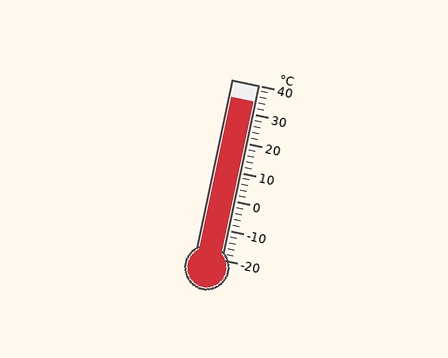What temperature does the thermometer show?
The thermometer shows approximately 34°C.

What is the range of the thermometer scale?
The thermometer scale ranges from -20°C to 40°C.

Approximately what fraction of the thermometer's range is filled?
The thermometer is filled to approximately 90% of its range.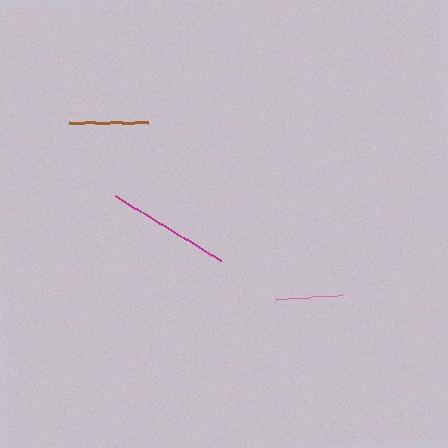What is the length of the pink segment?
The pink segment is approximately 66 pixels long.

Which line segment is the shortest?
The pink line is the shortest at approximately 66 pixels.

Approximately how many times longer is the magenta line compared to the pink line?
The magenta line is approximately 1.9 times the length of the pink line.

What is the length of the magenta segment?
The magenta segment is approximately 124 pixels long.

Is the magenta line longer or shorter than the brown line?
The magenta line is longer than the brown line.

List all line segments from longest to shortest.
From longest to shortest: magenta, brown, pink.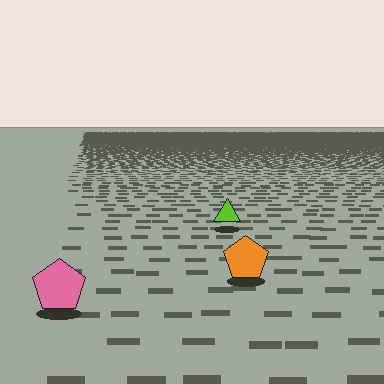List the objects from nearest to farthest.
From nearest to farthest: the pink pentagon, the orange pentagon, the lime triangle.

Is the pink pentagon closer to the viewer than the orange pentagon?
Yes. The pink pentagon is closer — you can tell from the texture gradient: the ground texture is coarser near it.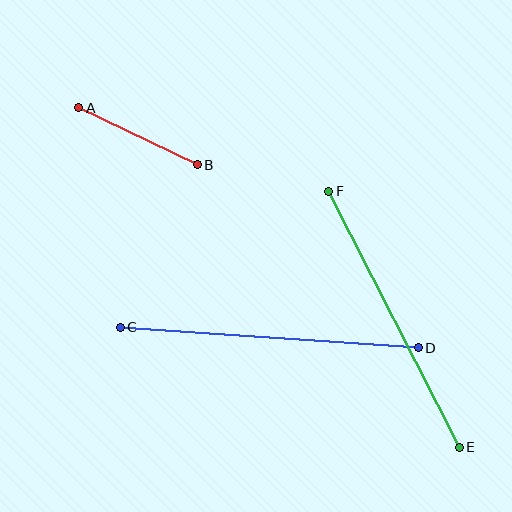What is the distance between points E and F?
The distance is approximately 287 pixels.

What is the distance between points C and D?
The distance is approximately 299 pixels.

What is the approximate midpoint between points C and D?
The midpoint is at approximately (269, 337) pixels.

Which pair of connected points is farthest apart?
Points C and D are farthest apart.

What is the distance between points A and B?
The distance is approximately 131 pixels.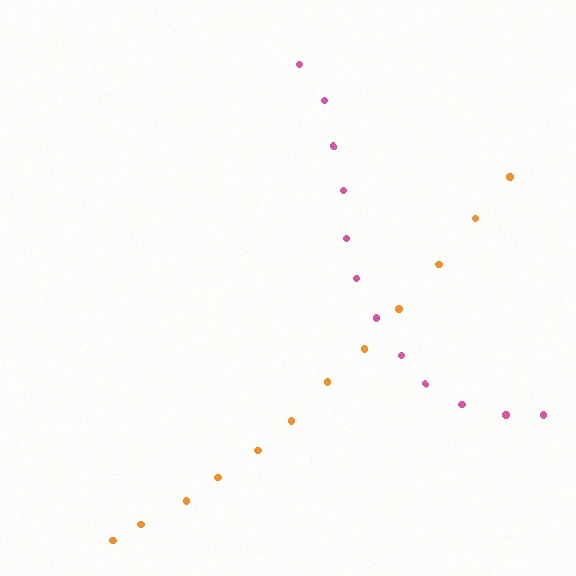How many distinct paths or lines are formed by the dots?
There are 2 distinct paths.